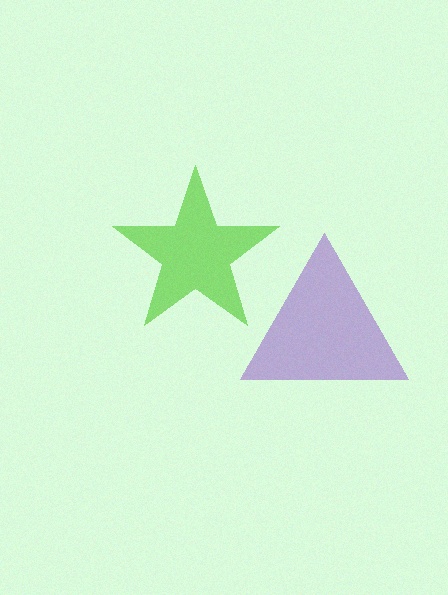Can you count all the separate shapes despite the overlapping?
Yes, there are 2 separate shapes.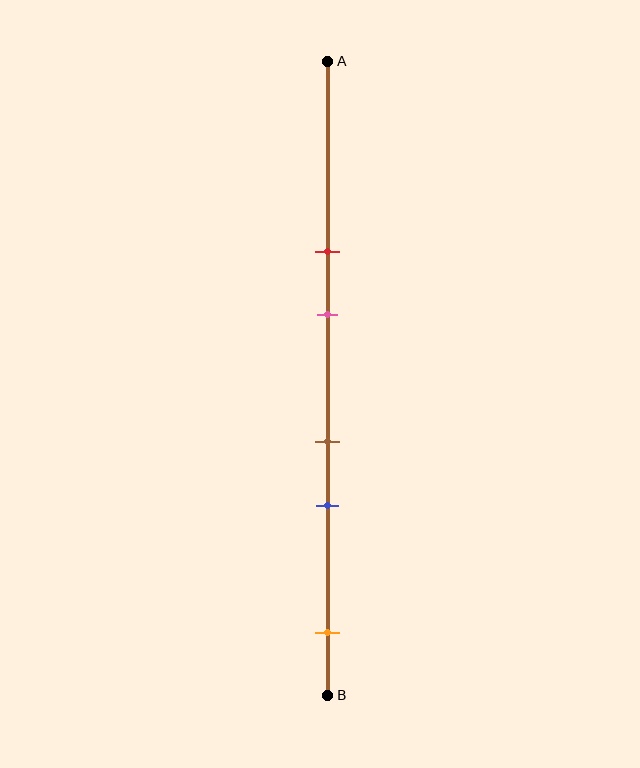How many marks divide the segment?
There are 5 marks dividing the segment.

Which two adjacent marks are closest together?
The brown and blue marks are the closest adjacent pair.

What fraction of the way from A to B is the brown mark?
The brown mark is approximately 60% (0.6) of the way from A to B.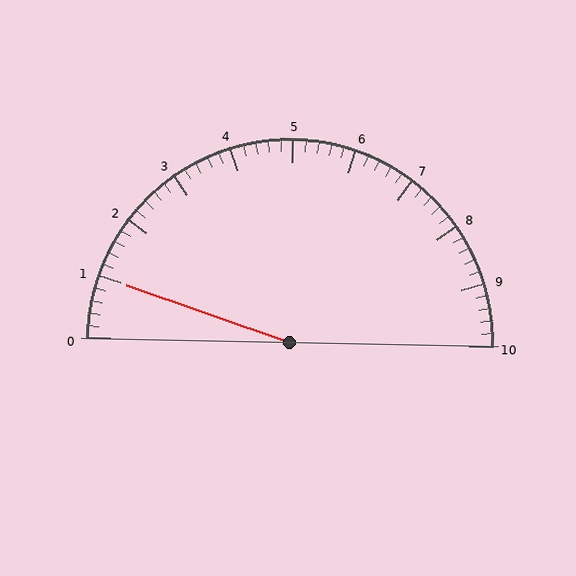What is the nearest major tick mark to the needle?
The nearest major tick mark is 1.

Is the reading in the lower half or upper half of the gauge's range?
The reading is in the lower half of the range (0 to 10).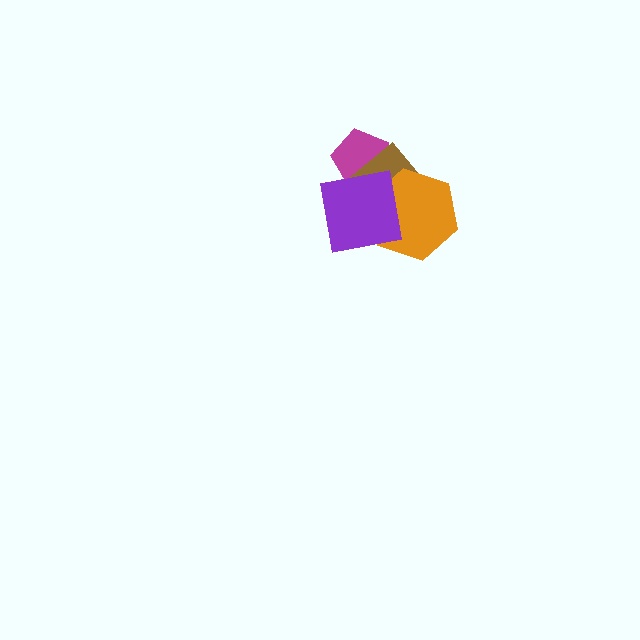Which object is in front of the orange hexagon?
The purple square is in front of the orange hexagon.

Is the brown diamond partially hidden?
Yes, it is partially covered by another shape.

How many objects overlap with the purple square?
3 objects overlap with the purple square.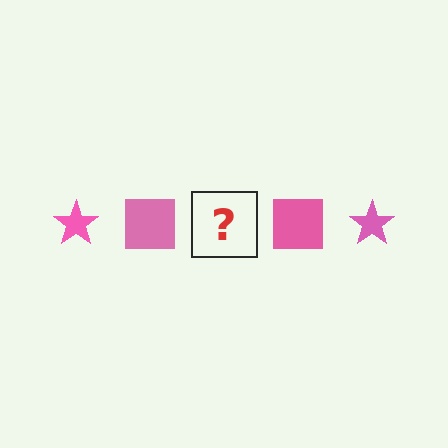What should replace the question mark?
The question mark should be replaced with a pink star.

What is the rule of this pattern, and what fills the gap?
The rule is that the pattern cycles through star, square shapes in pink. The gap should be filled with a pink star.